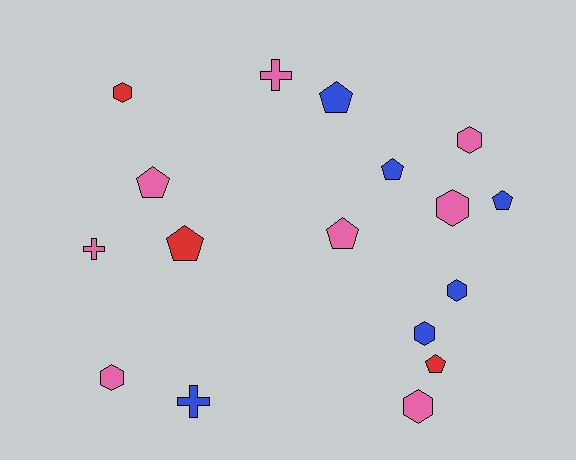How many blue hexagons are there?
There are 2 blue hexagons.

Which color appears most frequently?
Pink, with 8 objects.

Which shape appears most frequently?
Hexagon, with 7 objects.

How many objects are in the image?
There are 17 objects.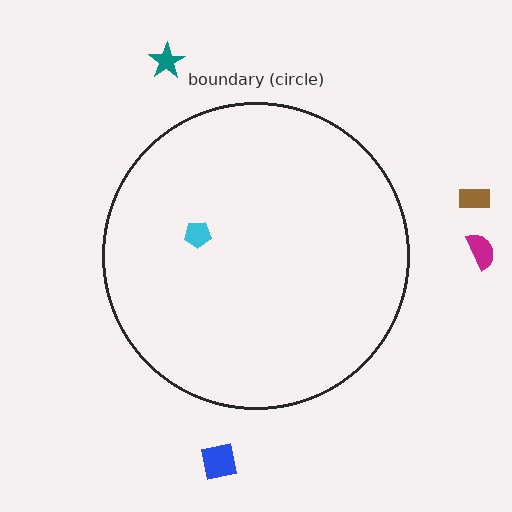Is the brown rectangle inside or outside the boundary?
Outside.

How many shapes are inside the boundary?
1 inside, 4 outside.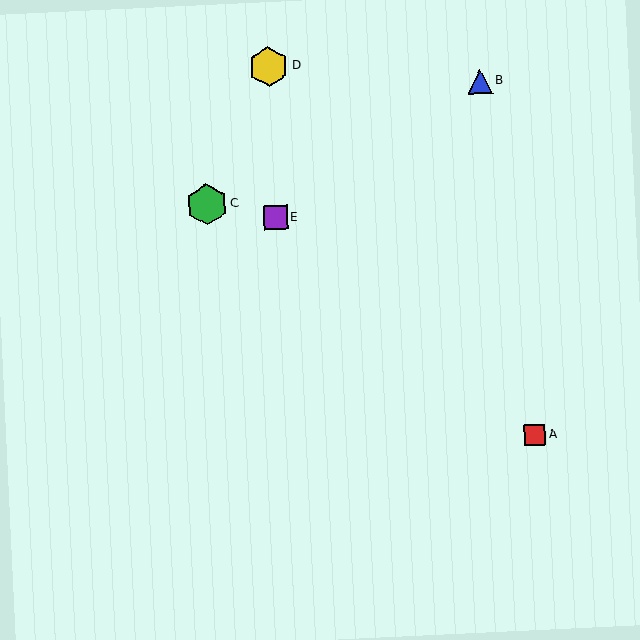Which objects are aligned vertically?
Objects D, E are aligned vertically.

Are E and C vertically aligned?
No, E is at x≈276 and C is at x≈207.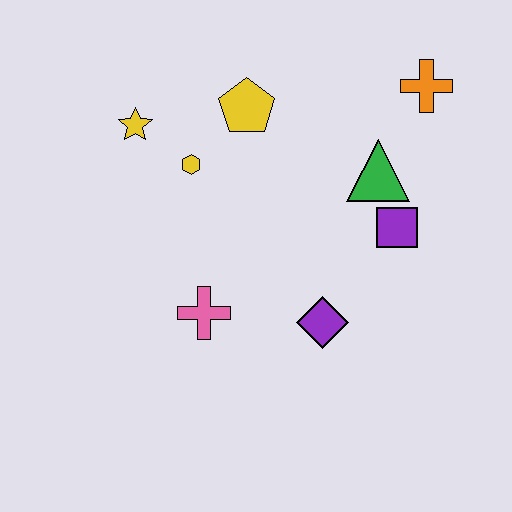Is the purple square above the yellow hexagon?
No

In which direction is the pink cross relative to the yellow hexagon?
The pink cross is below the yellow hexagon.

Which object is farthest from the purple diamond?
The yellow star is farthest from the purple diamond.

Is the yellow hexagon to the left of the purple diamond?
Yes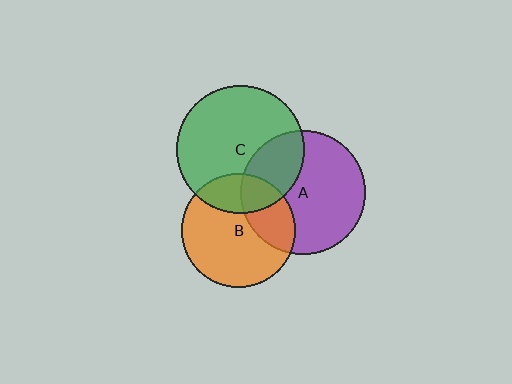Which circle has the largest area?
Circle C (green).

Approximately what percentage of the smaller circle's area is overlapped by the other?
Approximately 25%.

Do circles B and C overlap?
Yes.